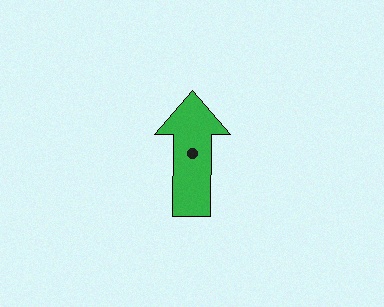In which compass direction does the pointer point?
North.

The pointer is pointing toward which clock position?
Roughly 12 o'clock.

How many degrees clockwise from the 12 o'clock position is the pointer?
Approximately 1 degrees.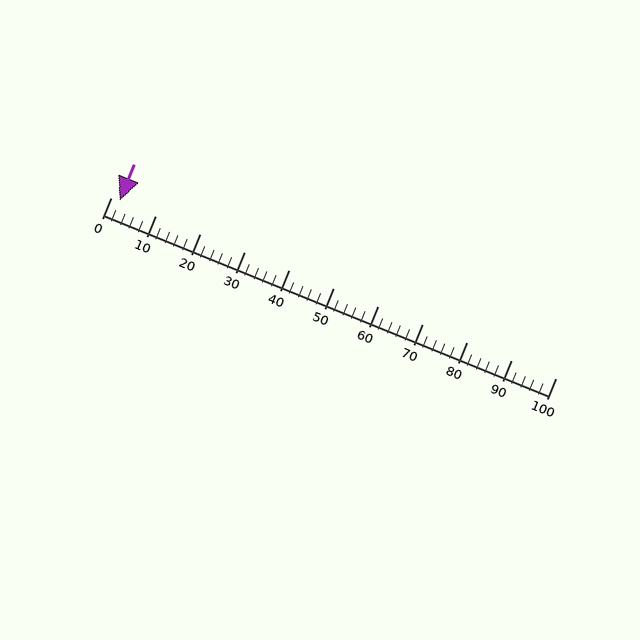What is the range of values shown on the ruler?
The ruler shows values from 0 to 100.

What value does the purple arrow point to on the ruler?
The purple arrow points to approximately 2.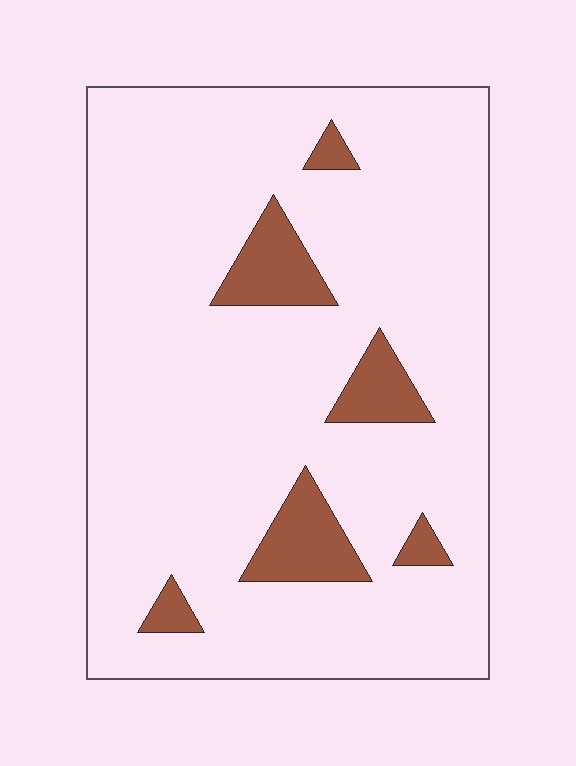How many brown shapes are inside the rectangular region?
6.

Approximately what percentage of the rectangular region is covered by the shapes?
Approximately 10%.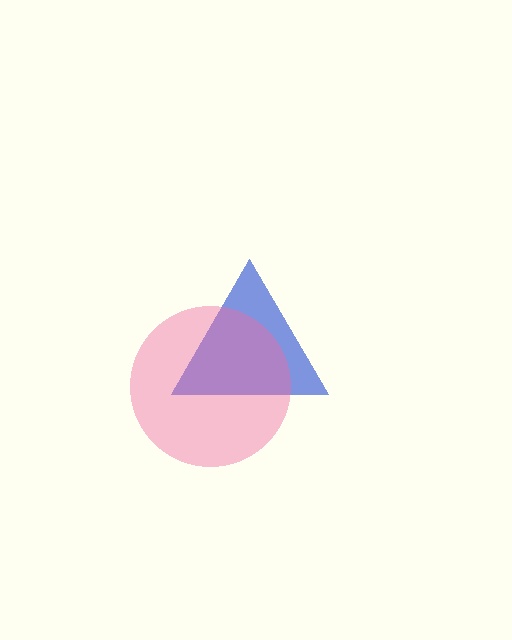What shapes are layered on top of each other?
The layered shapes are: a blue triangle, a pink circle.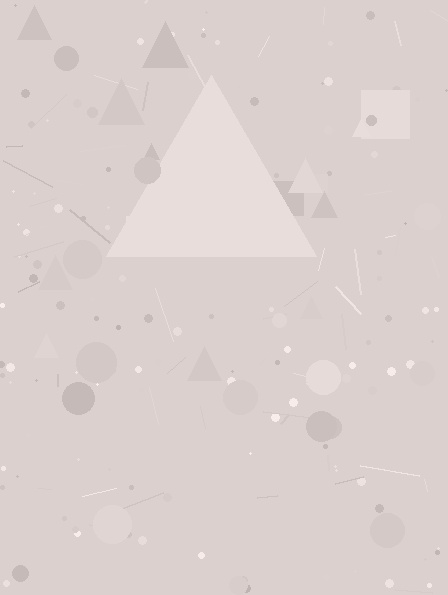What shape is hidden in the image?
A triangle is hidden in the image.